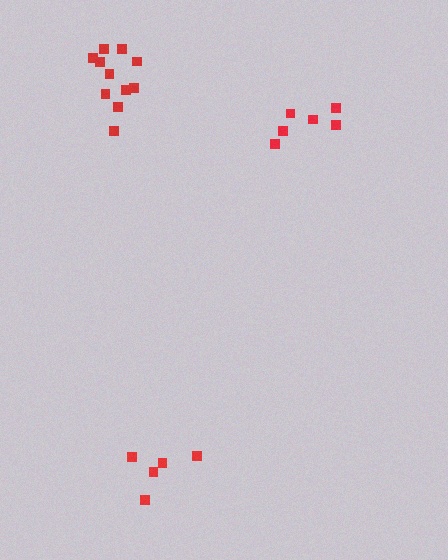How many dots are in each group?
Group 1: 11 dots, Group 2: 5 dots, Group 3: 6 dots (22 total).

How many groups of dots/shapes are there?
There are 3 groups.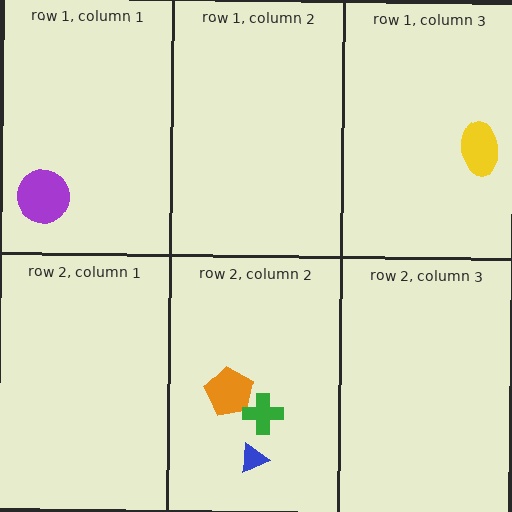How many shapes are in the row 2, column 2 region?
3.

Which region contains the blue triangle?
The row 2, column 2 region.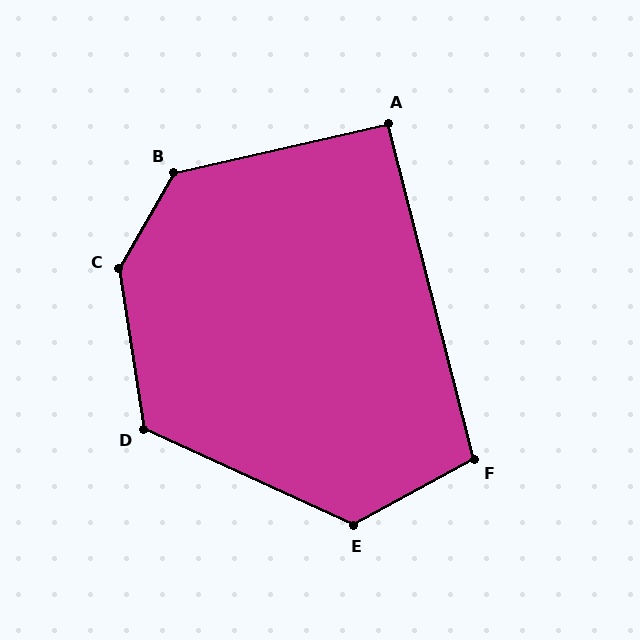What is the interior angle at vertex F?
Approximately 104 degrees (obtuse).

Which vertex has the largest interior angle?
C, at approximately 142 degrees.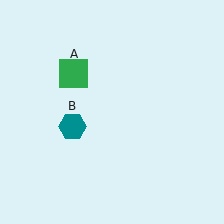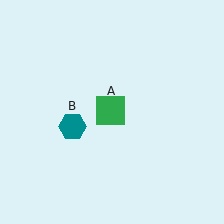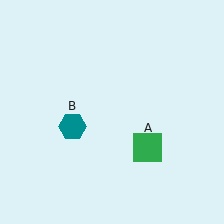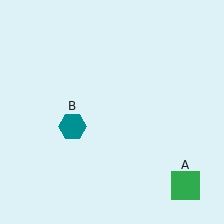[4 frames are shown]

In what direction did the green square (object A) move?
The green square (object A) moved down and to the right.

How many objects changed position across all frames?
1 object changed position: green square (object A).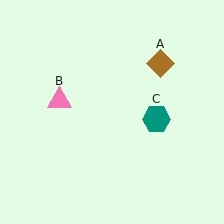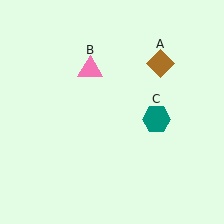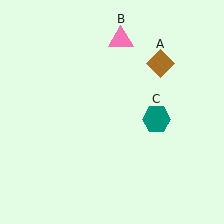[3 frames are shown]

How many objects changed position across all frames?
1 object changed position: pink triangle (object B).